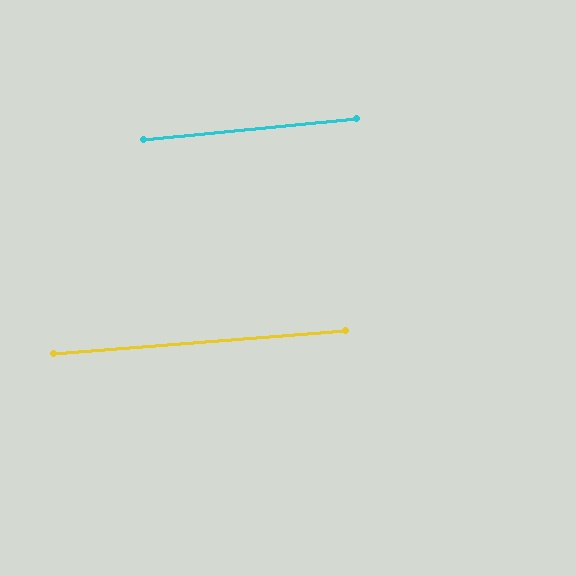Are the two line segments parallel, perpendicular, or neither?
Parallel — their directions differ by only 1.0°.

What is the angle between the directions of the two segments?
Approximately 1 degree.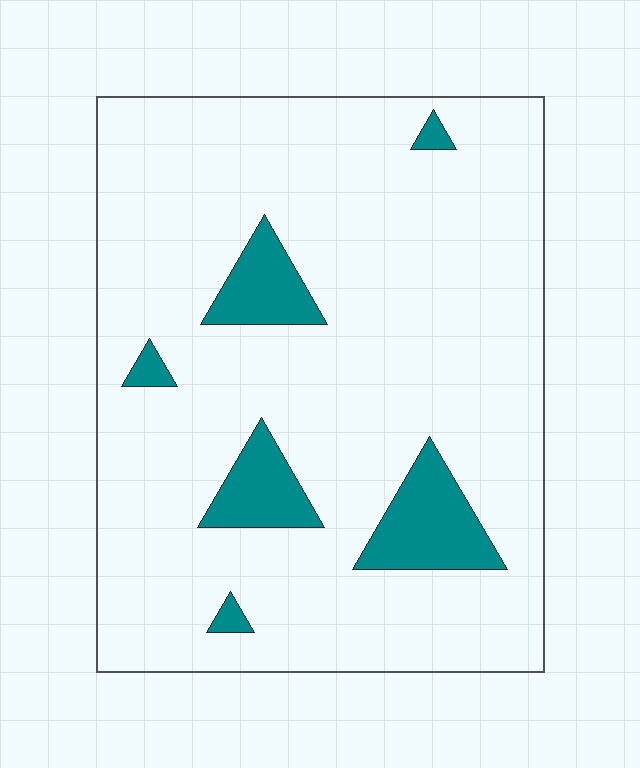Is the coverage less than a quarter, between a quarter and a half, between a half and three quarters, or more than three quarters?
Less than a quarter.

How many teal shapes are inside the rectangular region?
6.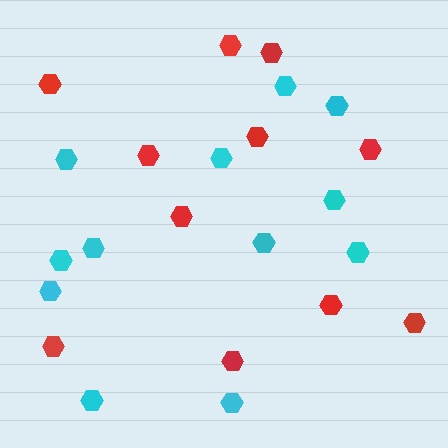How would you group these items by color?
There are 2 groups: one group of red hexagons (11) and one group of cyan hexagons (12).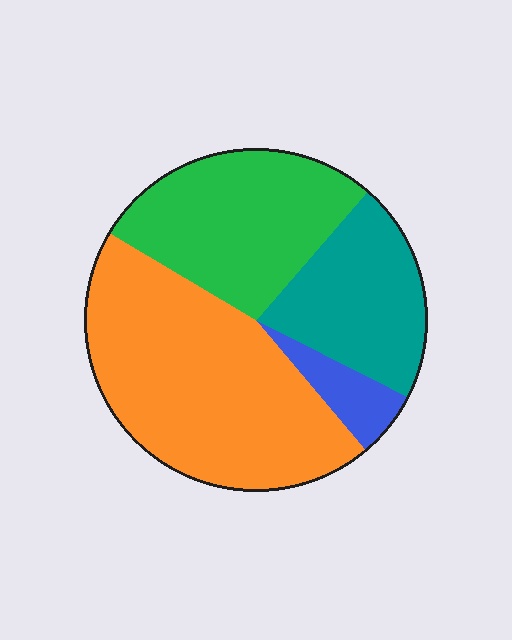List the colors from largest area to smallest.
From largest to smallest: orange, green, teal, blue.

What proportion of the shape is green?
Green covers 28% of the shape.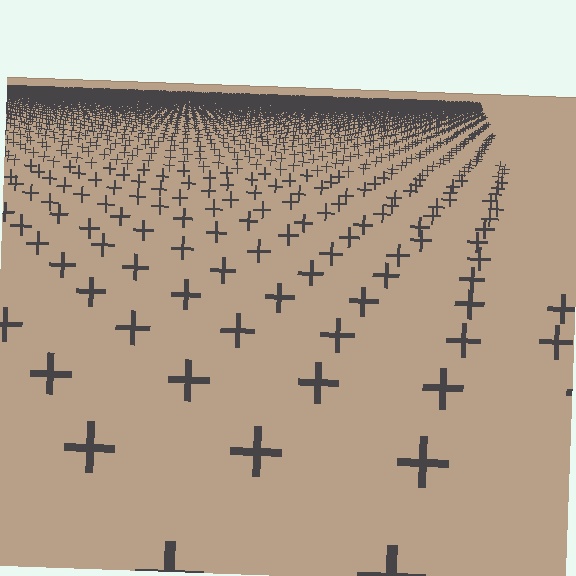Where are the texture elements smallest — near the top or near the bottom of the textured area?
Near the top.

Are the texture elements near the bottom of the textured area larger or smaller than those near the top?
Larger. Near the bottom, elements are closer to the viewer and appear at a bigger on-screen size.